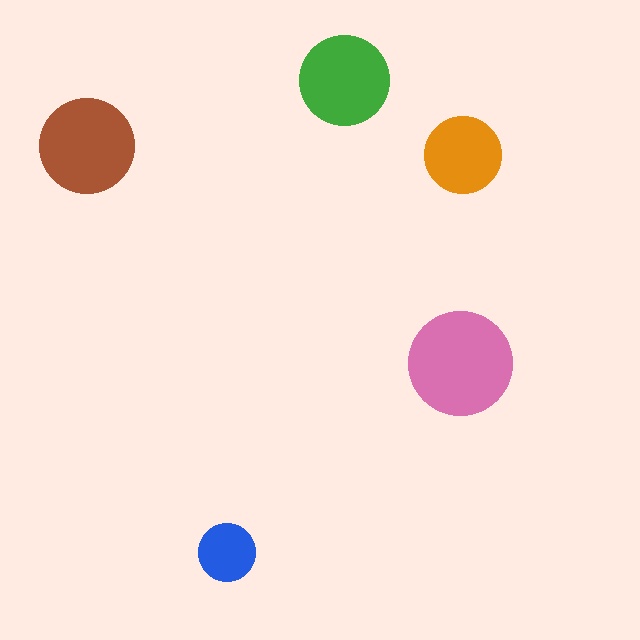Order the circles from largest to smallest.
the pink one, the brown one, the green one, the orange one, the blue one.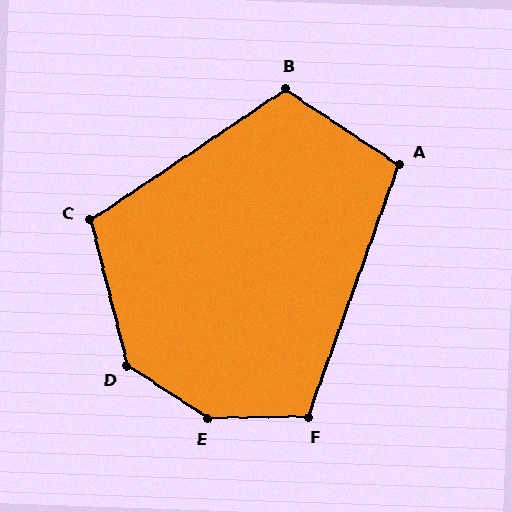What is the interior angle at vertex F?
Approximately 111 degrees (obtuse).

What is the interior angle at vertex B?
Approximately 112 degrees (obtuse).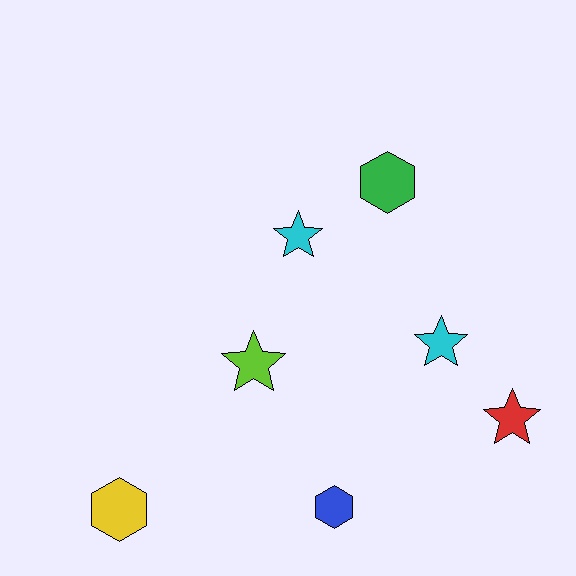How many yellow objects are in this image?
There is 1 yellow object.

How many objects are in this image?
There are 7 objects.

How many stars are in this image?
There are 4 stars.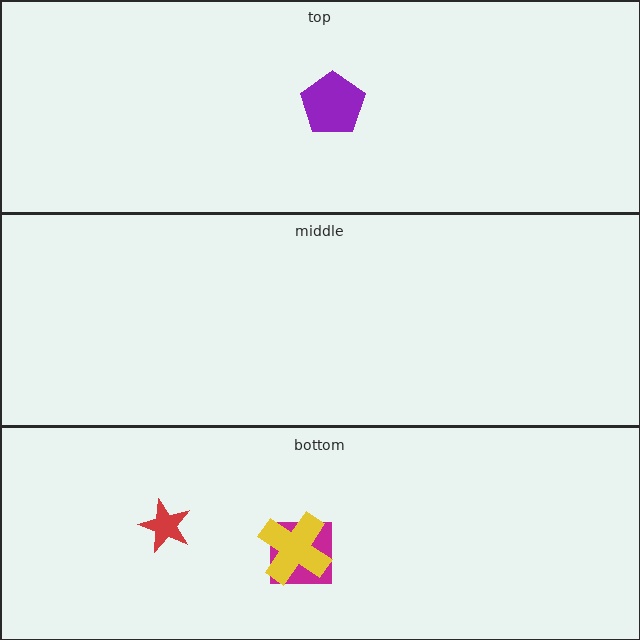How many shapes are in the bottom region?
3.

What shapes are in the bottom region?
The magenta square, the yellow cross, the red star.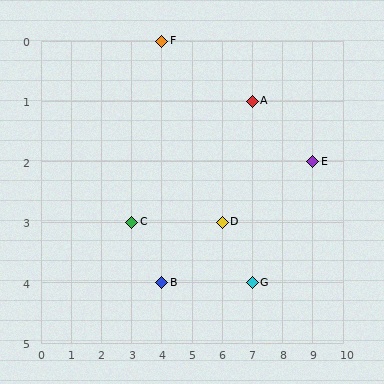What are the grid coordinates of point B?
Point B is at grid coordinates (4, 4).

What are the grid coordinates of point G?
Point G is at grid coordinates (7, 4).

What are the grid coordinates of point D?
Point D is at grid coordinates (6, 3).